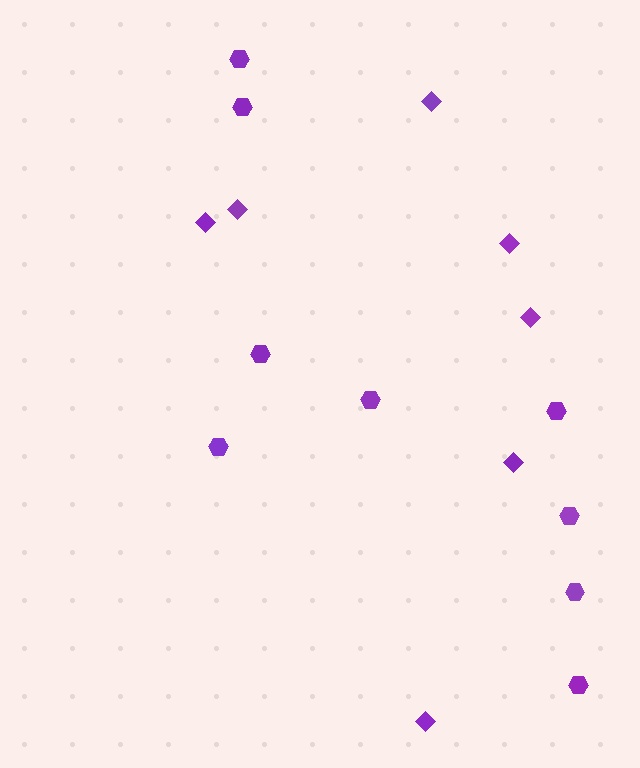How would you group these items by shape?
There are 2 groups: one group of hexagons (9) and one group of diamonds (7).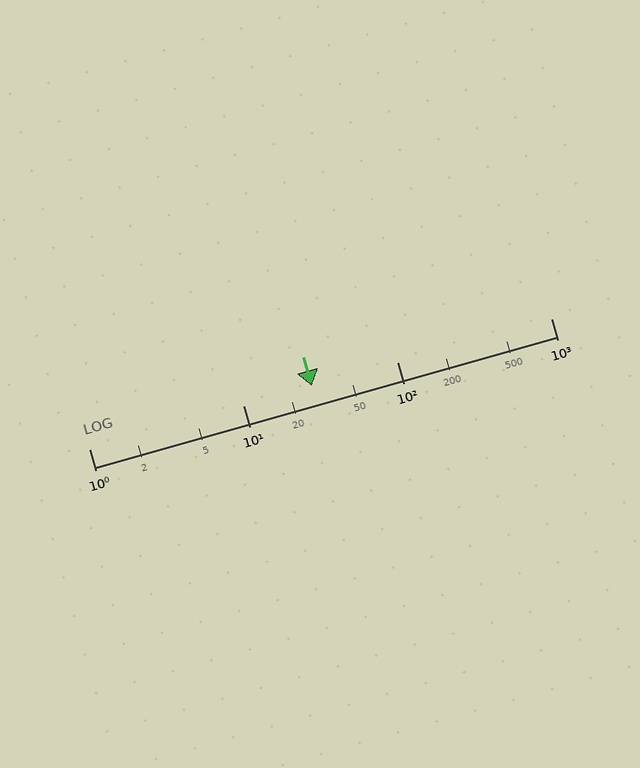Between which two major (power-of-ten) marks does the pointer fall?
The pointer is between 10 and 100.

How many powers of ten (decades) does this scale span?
The scale spans 3 decades, from 1 to 1000.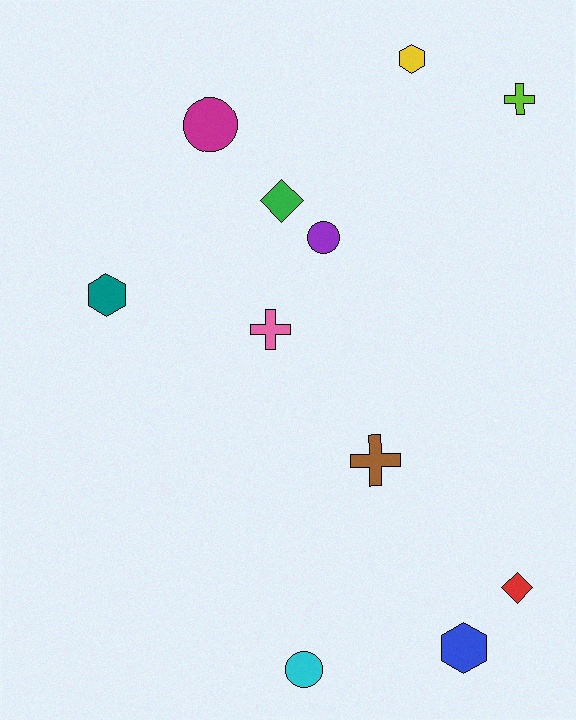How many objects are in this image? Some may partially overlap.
There are 11 objects.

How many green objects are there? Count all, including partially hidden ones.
There is 1 green object.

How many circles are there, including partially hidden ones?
There are 3 circles.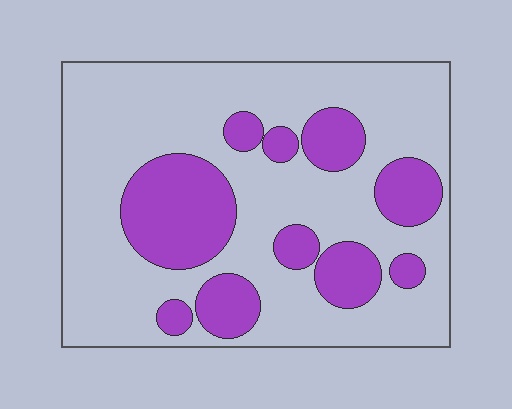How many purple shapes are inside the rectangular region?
10.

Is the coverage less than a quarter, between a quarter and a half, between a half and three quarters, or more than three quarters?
Between a quarter and a half.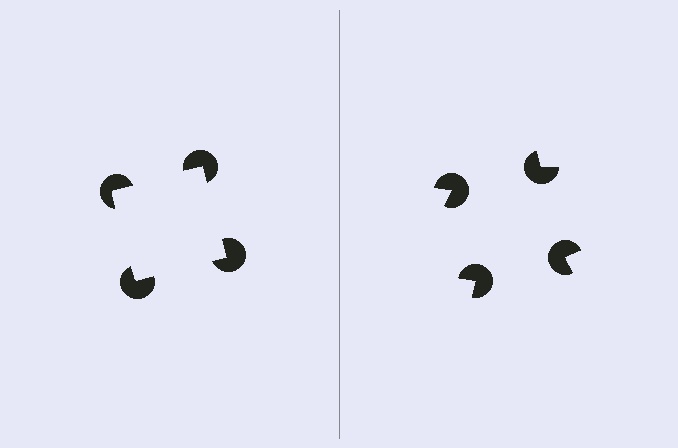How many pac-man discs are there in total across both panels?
8 — 4 on each side.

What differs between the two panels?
The pac-man discs are positioned identically on both sides; only the wedge orientations differ. On the left they align to a square; on the right they are misaligned.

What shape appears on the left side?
An illusory square.